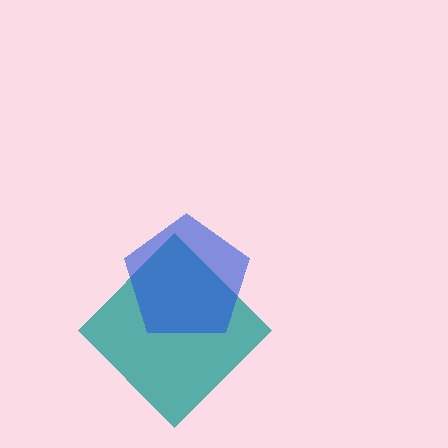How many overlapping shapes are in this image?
There are 2 overlapping shapes in the image.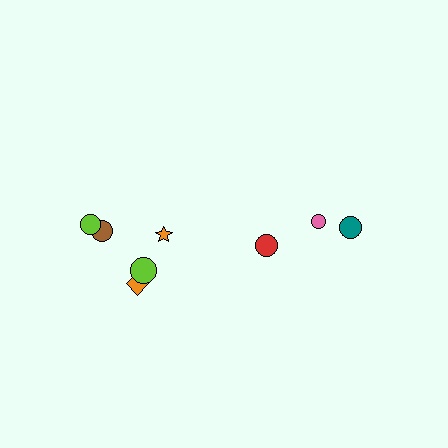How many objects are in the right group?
There are 3 objects.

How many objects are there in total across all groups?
There are 8 objects.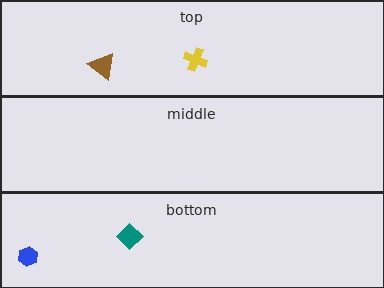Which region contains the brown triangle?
The top region.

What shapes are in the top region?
The yellow cross, the brown triangle.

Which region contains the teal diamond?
The bottom region.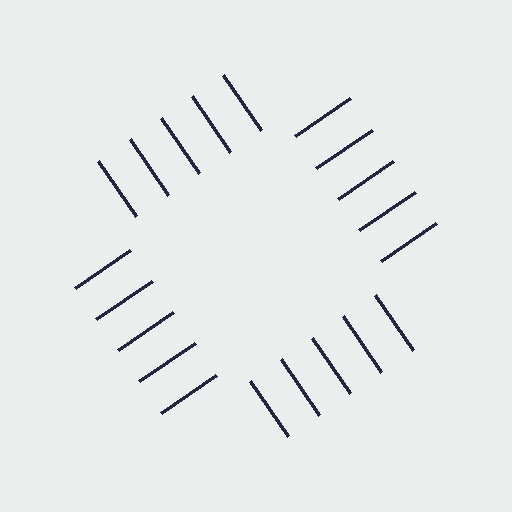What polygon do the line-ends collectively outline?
An illusory square — the line segments terminate on its edges but no continuous stroke is drawn.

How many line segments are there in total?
20 — 5 along each of the 4 edges.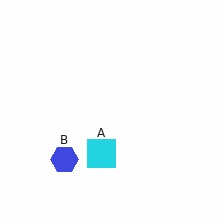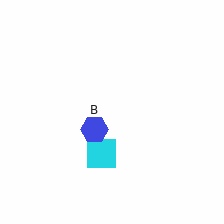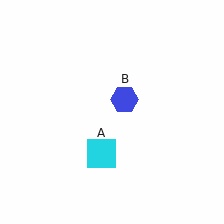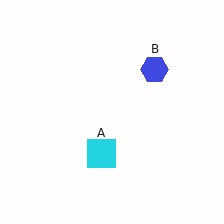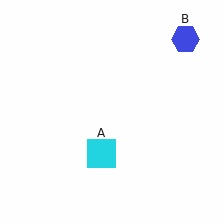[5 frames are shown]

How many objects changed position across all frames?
1 object changed position: blue hexagon (object B).